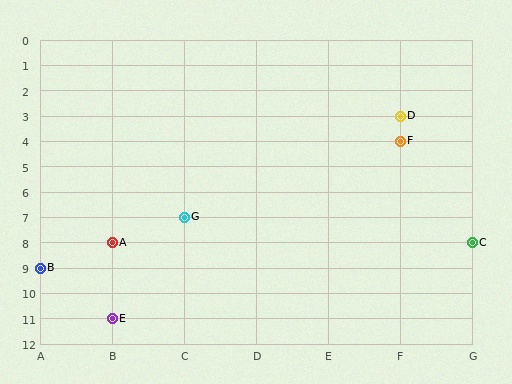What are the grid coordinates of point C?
Point C is at grid coordinates (G, 8).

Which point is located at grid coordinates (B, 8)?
Point A is at (B, 8).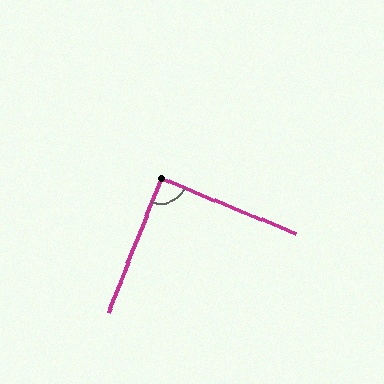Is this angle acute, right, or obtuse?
It is approximately a right angle.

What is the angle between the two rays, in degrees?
Approximately 89 degrees.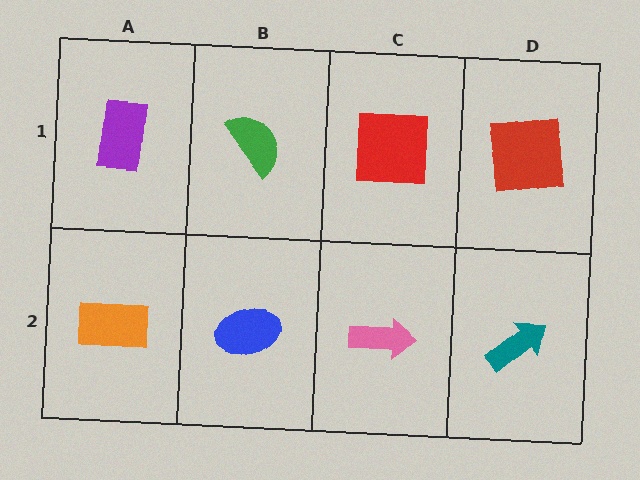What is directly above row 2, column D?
A red square.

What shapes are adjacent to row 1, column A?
An orange rectangle (row 2, column A), a green semicircle (row 1, column B).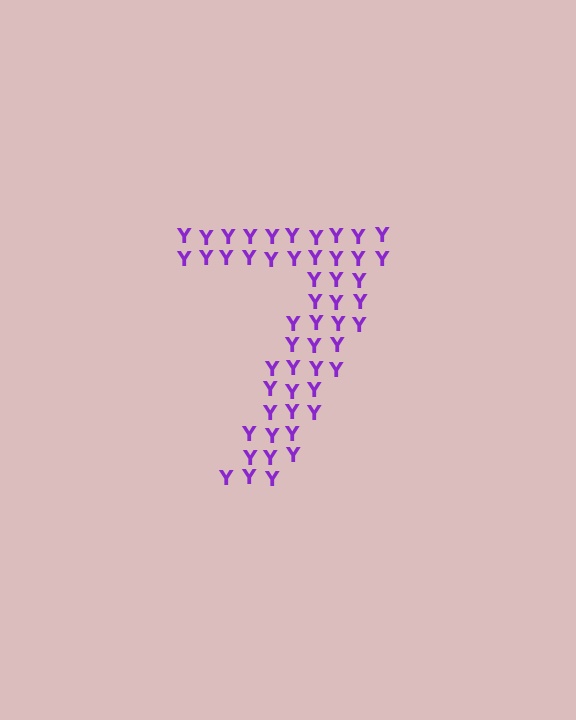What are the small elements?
The small elements are letter Y's.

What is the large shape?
The large shape is the digit 7.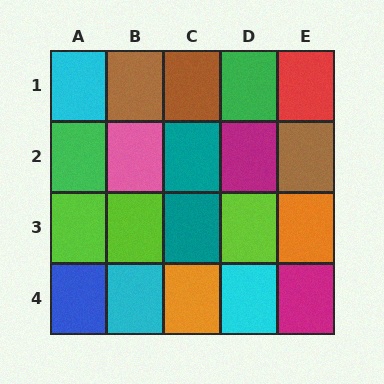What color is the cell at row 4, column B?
Cyan.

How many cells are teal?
2 cells are teal.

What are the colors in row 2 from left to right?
Green, pink, teal, magenta, brown.